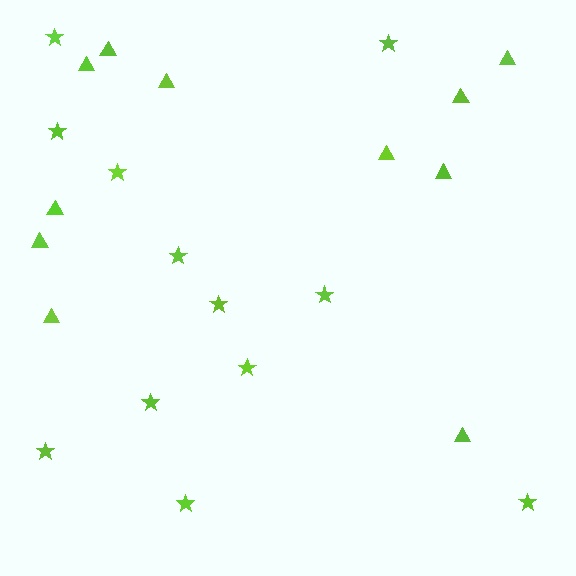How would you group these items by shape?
There are 2 groups: one group of stars (12) and one group of triangles (11).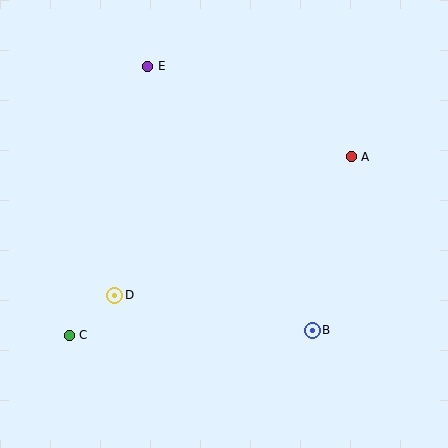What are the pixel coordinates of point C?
Point C is at (69, 335).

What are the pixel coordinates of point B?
Point B is at (312, 330).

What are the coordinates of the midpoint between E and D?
The midpoint between E and D is at (131, 181).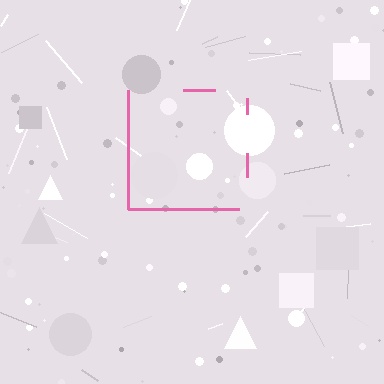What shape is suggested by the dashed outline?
The dashed outline suggests a square.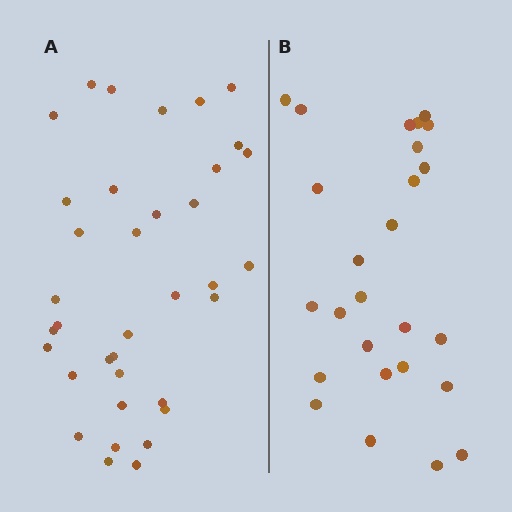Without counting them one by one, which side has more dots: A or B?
Region A (the left region) has more dots.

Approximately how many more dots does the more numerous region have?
Region A has roughly 10 or so more dots than region B.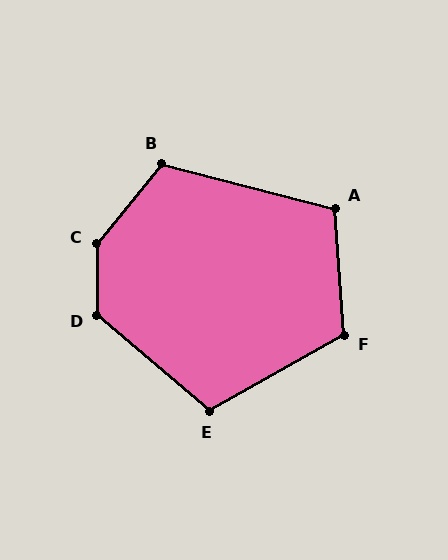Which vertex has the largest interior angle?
C, at approximately 141 degrees.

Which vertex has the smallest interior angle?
A, at approximately 109 degrees.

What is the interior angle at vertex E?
Approximately 110 degrees (obtuse).